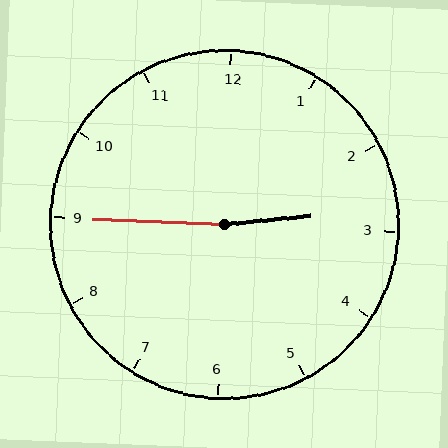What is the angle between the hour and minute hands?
Approximately 172 degrees.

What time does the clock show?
2:45.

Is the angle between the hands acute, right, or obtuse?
It is obtuse.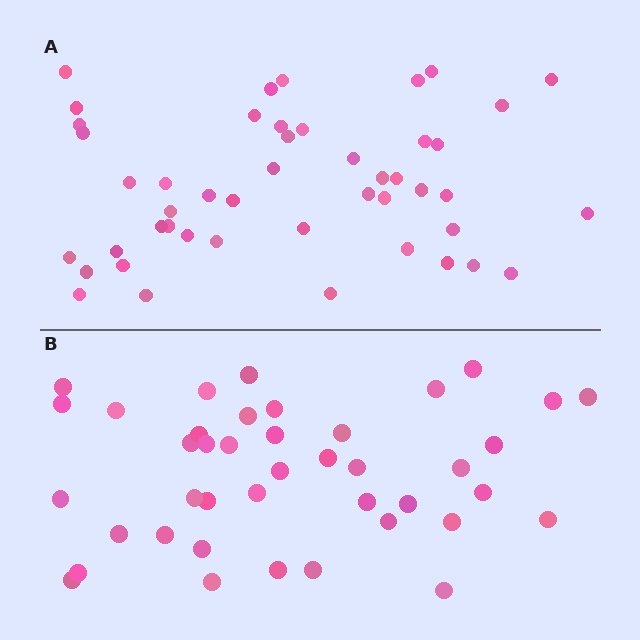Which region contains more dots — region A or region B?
Region A (the top region) has more dots.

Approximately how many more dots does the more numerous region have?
Region A has about 6 more dots than region B.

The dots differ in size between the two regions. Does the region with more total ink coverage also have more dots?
No. Region B has more total ink coverage because its dots are larger, but region A actually contains more individual dots. Total area can be misleading — the number of items is what matters here.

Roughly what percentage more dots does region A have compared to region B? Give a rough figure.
About 15% more.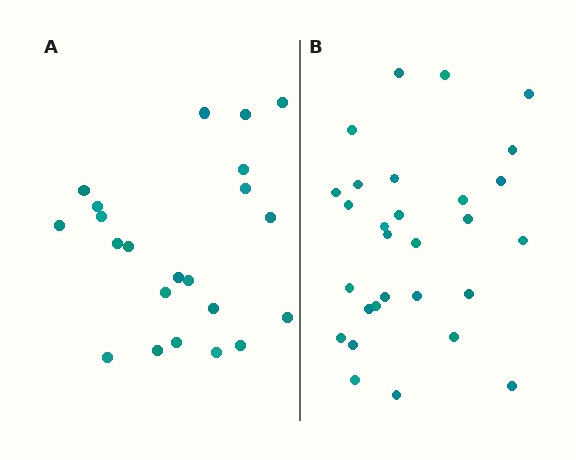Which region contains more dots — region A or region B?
Region B (the right region) has more dots.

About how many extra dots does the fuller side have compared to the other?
Region B has roughly 8 or so more dots than region A.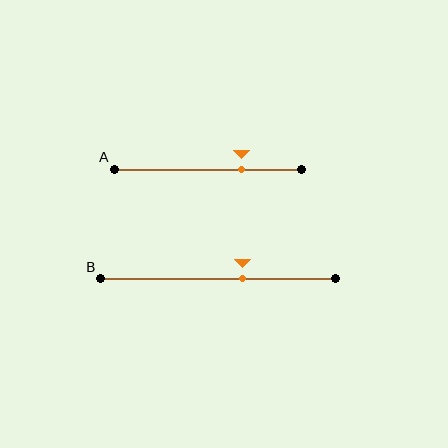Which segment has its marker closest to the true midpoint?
Segment B has its marker closest to the true midpoint.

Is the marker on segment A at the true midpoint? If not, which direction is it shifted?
No, the marker on segment A is shifted to the right by about 18% of the segment length.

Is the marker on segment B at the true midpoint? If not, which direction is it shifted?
No, the marker on segment B is shifted to the right by about 10% of the segment length.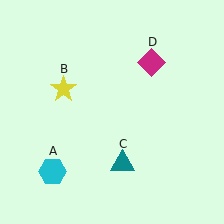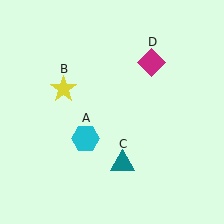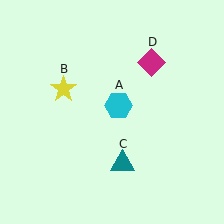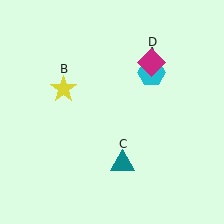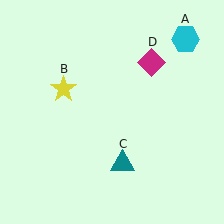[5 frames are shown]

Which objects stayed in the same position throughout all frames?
Yellow star (object B) and teal triangle (object C) and magenta diamond (object D) remained stationary.